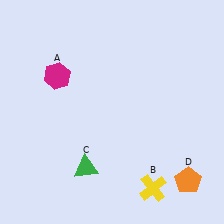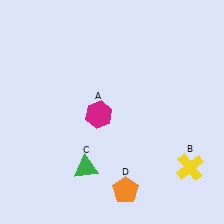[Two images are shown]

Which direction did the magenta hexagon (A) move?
The magenta hexagon (A) moved right.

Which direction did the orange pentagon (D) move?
The orange pentagon (D) moved left.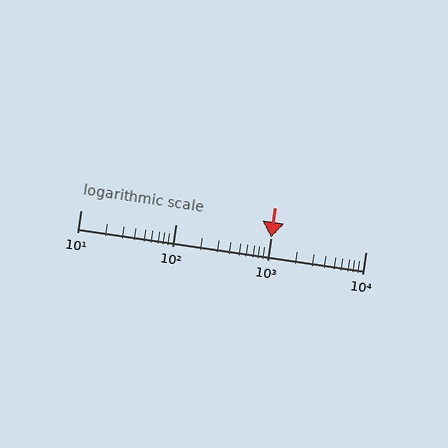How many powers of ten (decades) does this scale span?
The scale spans 3 decades, from 10 to 10000.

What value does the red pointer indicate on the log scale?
The pointer indicates approximately 1000.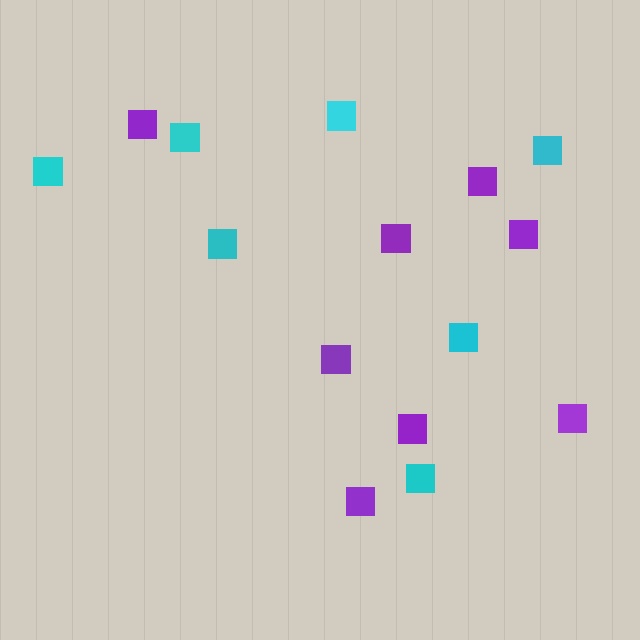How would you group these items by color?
There are 2 groups: one group of cyan squares (7) and one group of purple squares (8).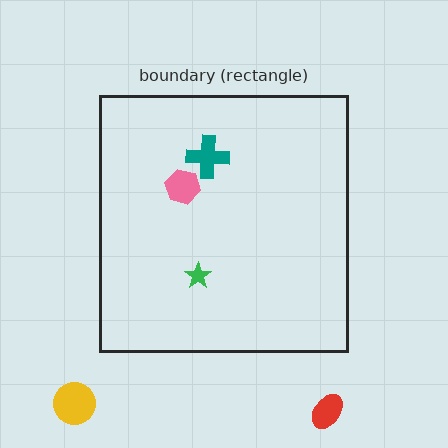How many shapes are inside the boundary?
3 inside, 2 outside.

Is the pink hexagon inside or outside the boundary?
Inside.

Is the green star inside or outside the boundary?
Inside.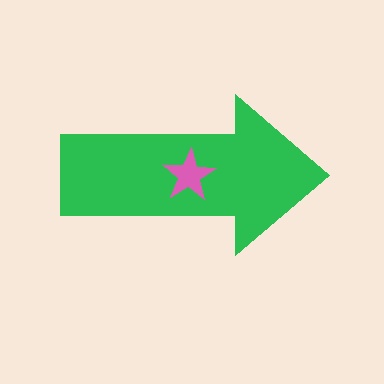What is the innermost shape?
The pink star.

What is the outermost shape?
The green arrow.